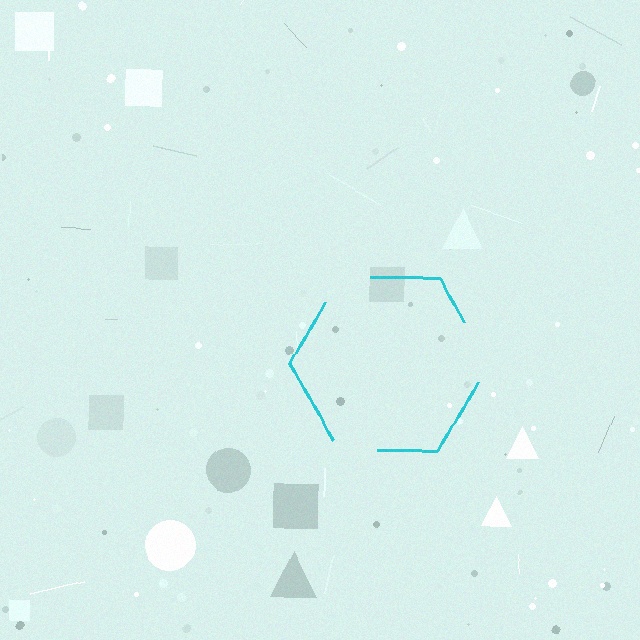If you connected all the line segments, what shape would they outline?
They would outline a hexagon.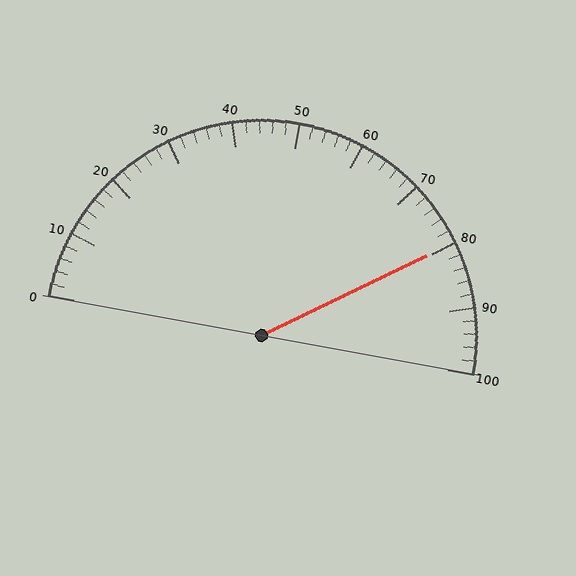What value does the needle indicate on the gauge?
The needle indicates approximately 80.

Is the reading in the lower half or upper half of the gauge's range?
The reading is in the upper half of the range (0 to 100).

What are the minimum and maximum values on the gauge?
The gauge ranges from 0 to 100.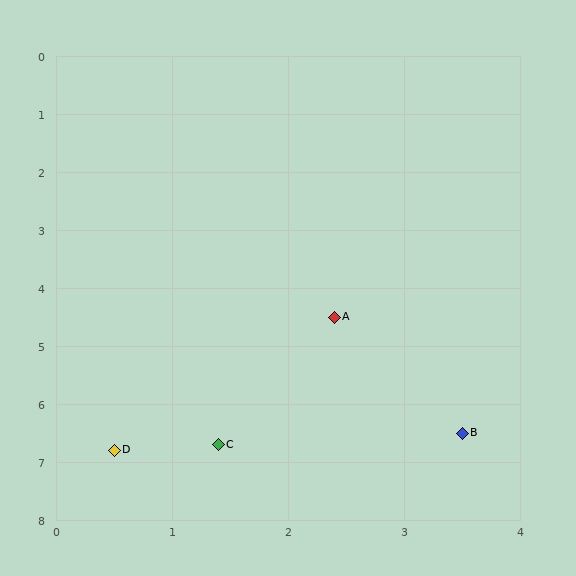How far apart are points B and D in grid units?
Points B and D are about 3.0 grid units apart.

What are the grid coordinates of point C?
Point C is at approximately (1.4, 6.7).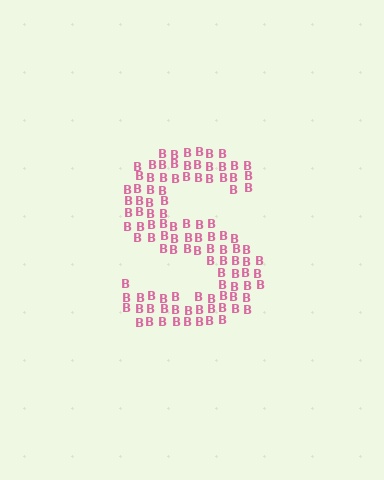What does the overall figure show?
The overall figure shows the letter S.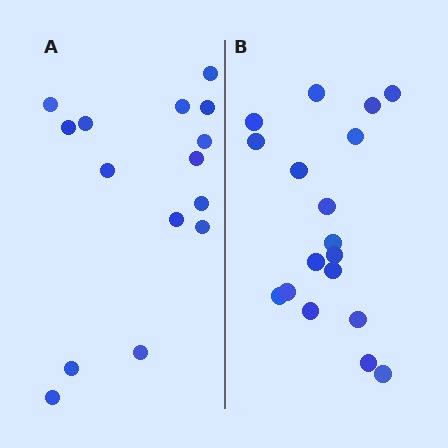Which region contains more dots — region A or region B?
Region B (the right region) has more dots.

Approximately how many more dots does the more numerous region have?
Region B has just a few more — roughly 2 or 3 more dots than region A.